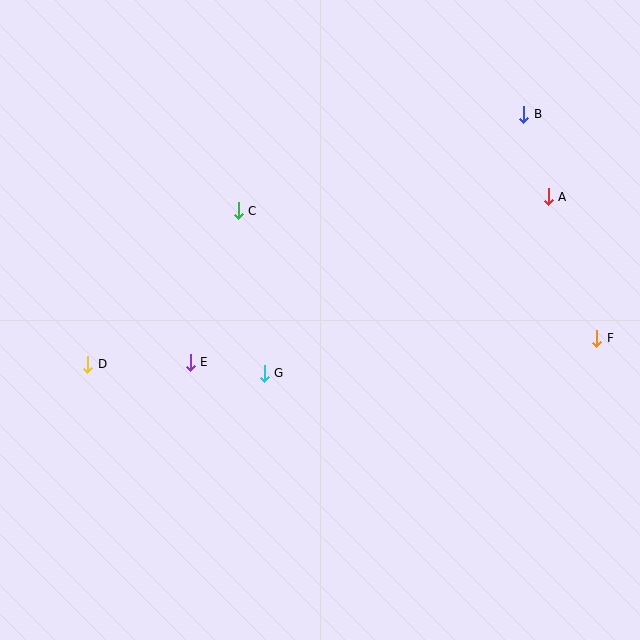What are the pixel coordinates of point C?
Point C is at (238, 211).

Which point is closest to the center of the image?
Point G at (264, 373) is closest to the center.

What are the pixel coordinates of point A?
Point A is at (548, 197).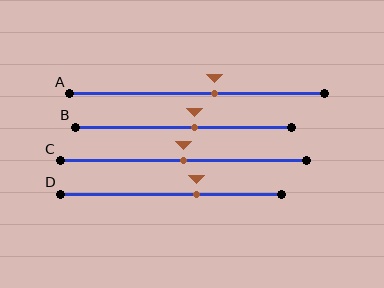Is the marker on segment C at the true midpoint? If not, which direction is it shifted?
Yes, the marker on segment C is at the true midpoint.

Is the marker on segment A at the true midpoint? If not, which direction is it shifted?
No, the marker on segment A is shifted to the right by about 7% of the segment length.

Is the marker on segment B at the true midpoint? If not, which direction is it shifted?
No, the marker on segment B is shifted to the right by about 5% of the segment length.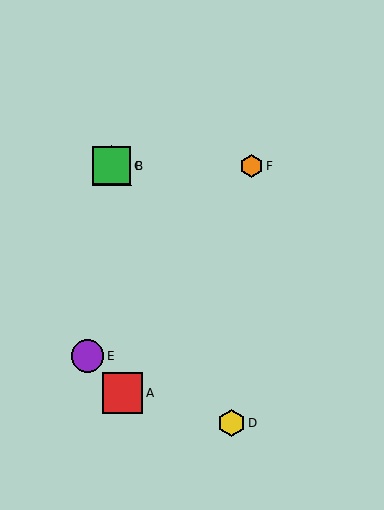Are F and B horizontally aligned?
Yes, both are at y≈166.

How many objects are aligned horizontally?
3 objects (B, C, F) are aligned horizontally.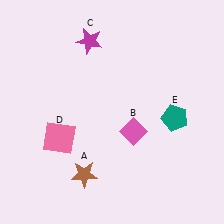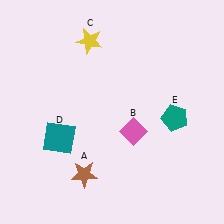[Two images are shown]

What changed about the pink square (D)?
In Image 1, D is pink. In Image 2, it changed to teal.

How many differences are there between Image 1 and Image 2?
There are 2 differences between the two images.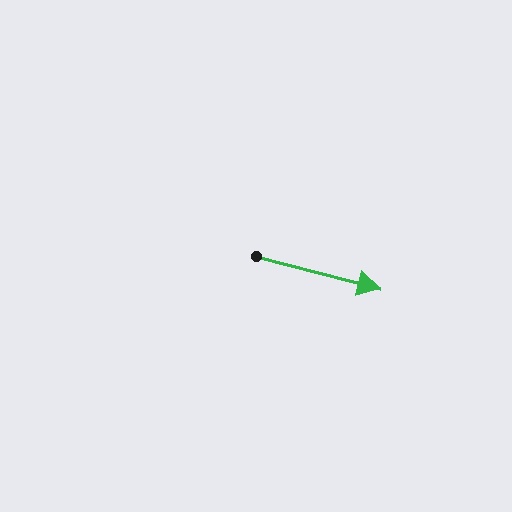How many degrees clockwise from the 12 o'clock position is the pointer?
Approximately 105 degrees.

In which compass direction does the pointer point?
East.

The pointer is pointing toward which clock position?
Roughly 3 o'clock.